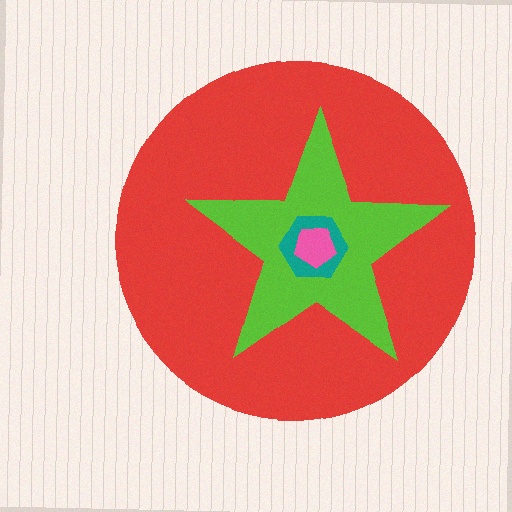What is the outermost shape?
The red circle.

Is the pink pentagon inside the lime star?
Yes.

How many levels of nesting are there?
4.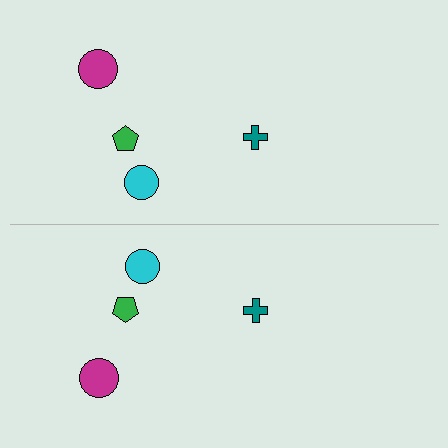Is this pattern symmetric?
Yes, this pattern has bilateral (reflection) symmetry.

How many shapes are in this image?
There are 8 shapes in this image.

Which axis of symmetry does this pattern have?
The pattern has a horizontal axis of symmetry running through the center of the image.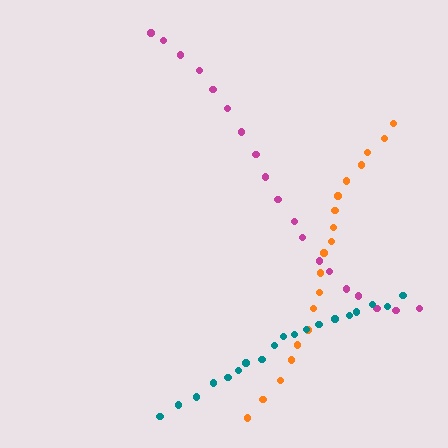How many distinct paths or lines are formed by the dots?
There are 3 distinct paths.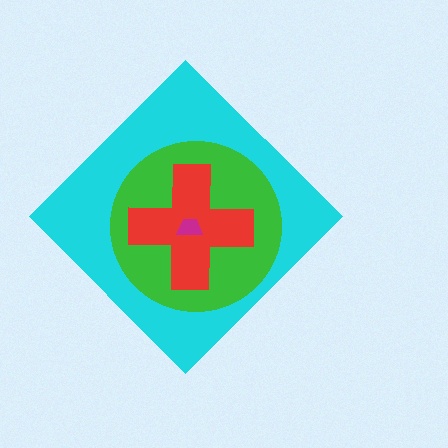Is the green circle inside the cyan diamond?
Yes.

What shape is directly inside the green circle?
The red cross.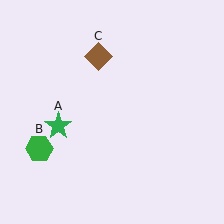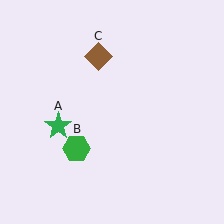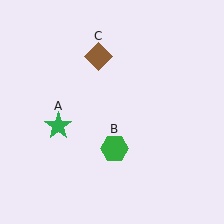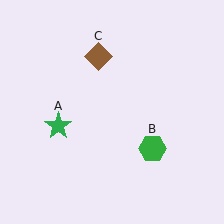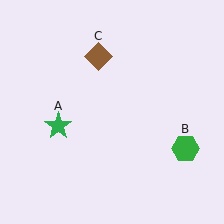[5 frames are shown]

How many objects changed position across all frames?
1 object changed position: green hexagon (object B).